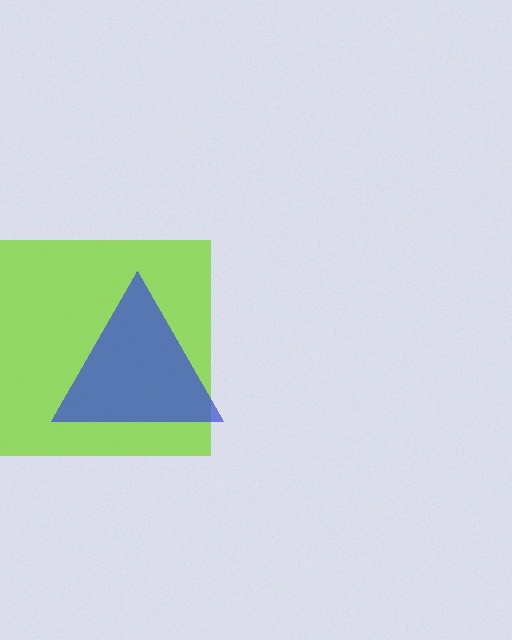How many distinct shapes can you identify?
There are 2 distinct shapes: a lime square, a blue triangle.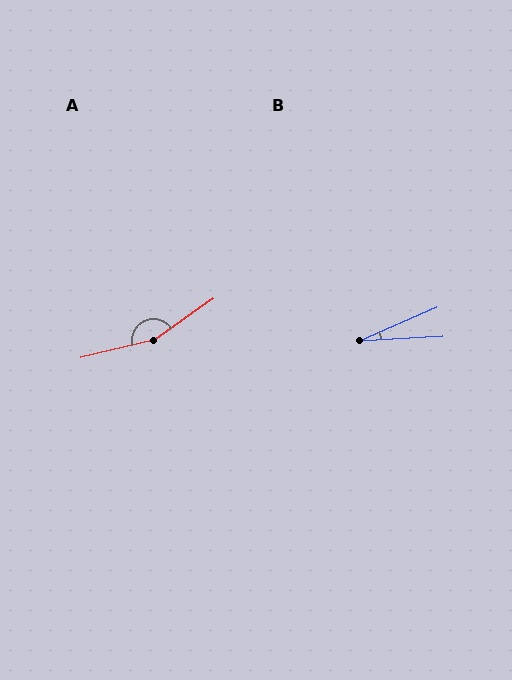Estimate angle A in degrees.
Approximately 159 degrees.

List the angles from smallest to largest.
B (20°), A (159°).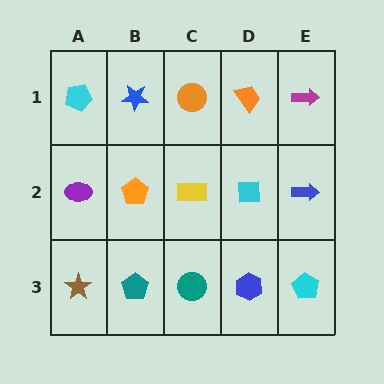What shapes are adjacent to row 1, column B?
An orange pentagon (row 2, column B), a cyan pentagon (row 1, column A), an orange circle (row 1, column C).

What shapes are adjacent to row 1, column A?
A purple ellipse (row 2, column A), a blue star (row 1, column B).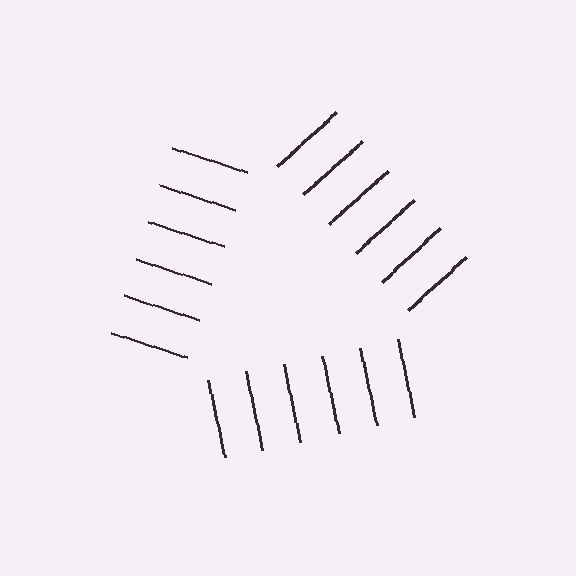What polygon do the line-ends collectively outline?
An illusory triangle — the line segments terminate on its edges but no continuous stroke is drawn.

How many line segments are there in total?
18 — 6 along each of the 3 edges.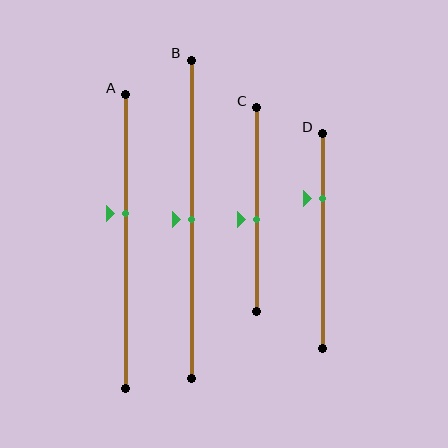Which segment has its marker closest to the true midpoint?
Segment B has its marker closest to the true midpoint.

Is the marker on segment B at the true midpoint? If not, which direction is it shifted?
Yes, the marker on segment B is at the true midpoint.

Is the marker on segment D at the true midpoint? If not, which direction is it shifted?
No, the marker on segment D is shifted upward by about 20% of the segment length.